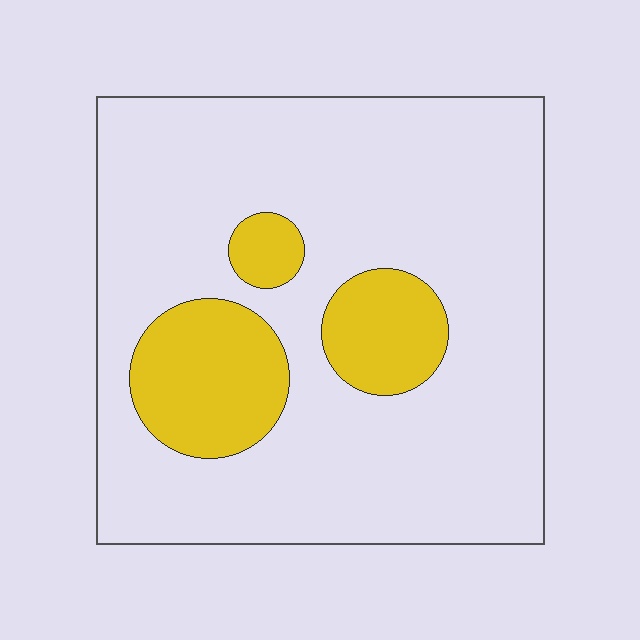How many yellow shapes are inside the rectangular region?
3.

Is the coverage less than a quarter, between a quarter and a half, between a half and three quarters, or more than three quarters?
Less than a quarter.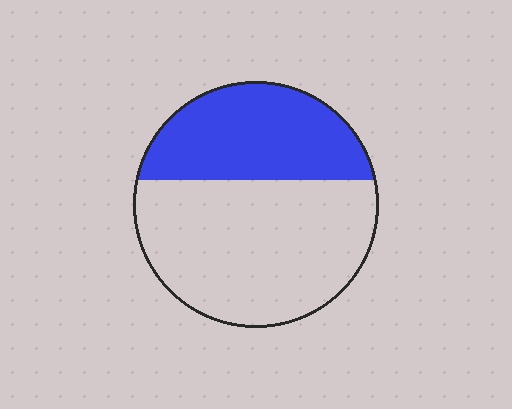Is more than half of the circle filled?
No.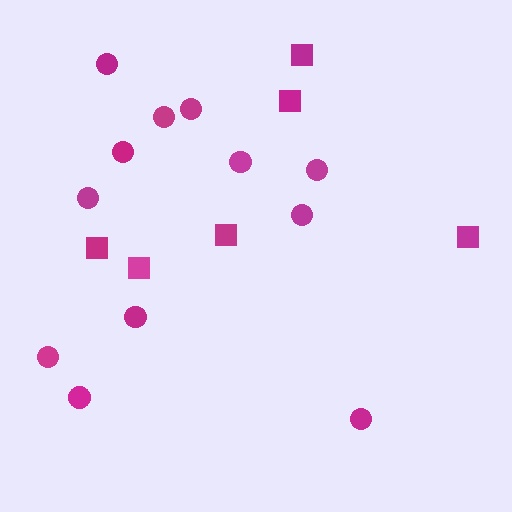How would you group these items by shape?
There are 2 groups: one group of circles (12) and one group of squares (6).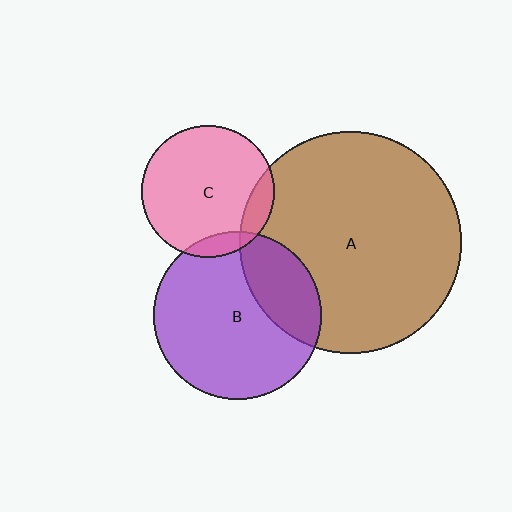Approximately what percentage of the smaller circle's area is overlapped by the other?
Approximately 10%.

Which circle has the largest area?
Circle A (brown).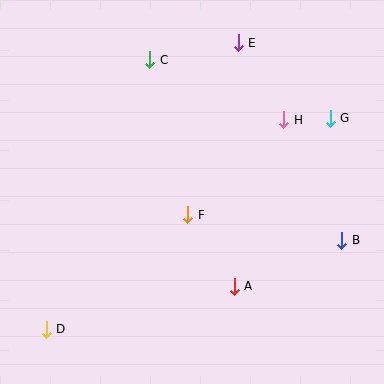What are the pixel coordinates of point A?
Point A is at (234, 286).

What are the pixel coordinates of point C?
Point C is at (150, 60).